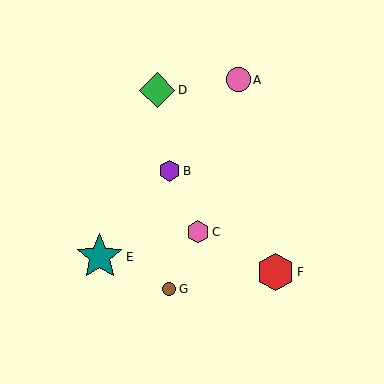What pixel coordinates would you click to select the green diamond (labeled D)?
Click at (157, 90) to select the green diamond D.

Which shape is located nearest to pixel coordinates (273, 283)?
The red hexagon (labeled F) at (275, 272) is nearest to that location.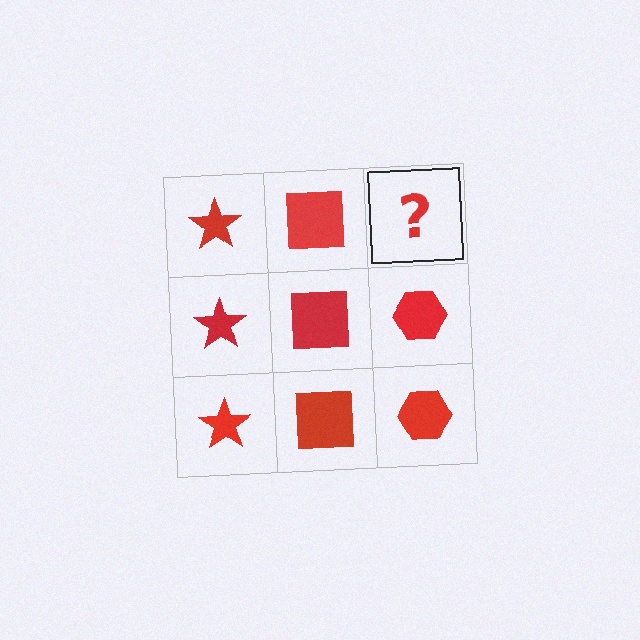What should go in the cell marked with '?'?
The missing cell should contain a red hexagon.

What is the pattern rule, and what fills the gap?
The rule is that each column has a consistent shape. The gap should be filled with a red hexagon.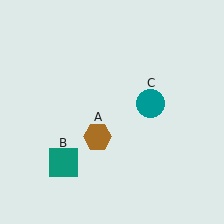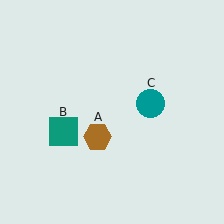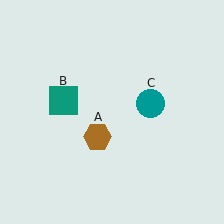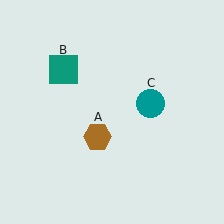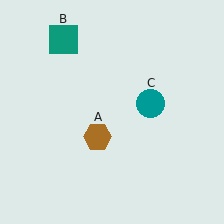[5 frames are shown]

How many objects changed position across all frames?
1 object changed position: teal square (object B).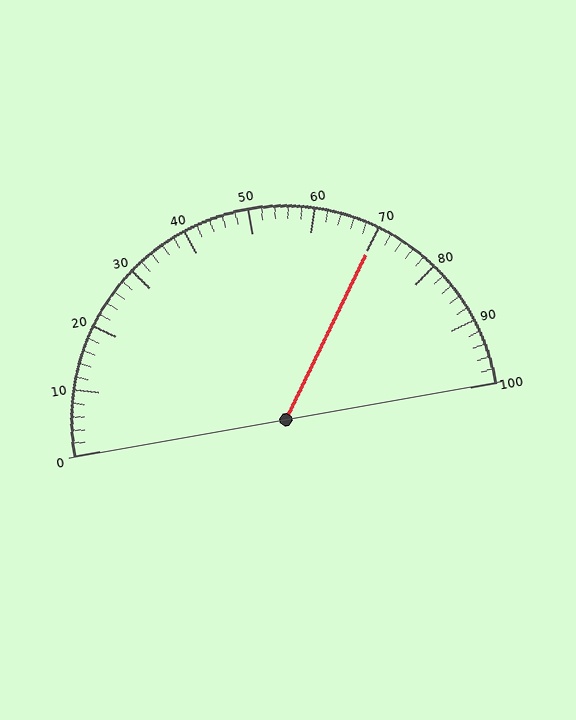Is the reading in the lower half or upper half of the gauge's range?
The reading is in the upper half of the range (0 to 100).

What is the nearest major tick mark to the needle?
The nearest major tick mark is 70.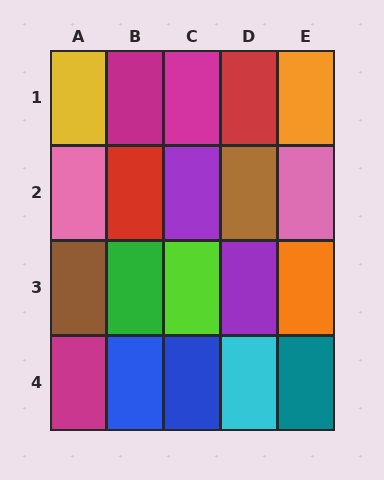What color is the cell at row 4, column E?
Teal.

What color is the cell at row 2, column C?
Purple.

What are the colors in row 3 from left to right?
Brown, green, lime, purple, orange.